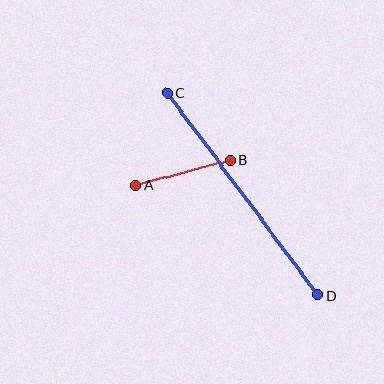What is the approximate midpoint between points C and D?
The midpoint is at approximately (242, 194) pixels.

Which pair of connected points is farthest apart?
Points C and D are farthest apart.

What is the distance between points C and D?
The distance is approximately 252 pixels.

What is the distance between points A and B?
The distance is approximately 97 pixels.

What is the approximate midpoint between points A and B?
The midpoint is at approximately (183, 172) pixels.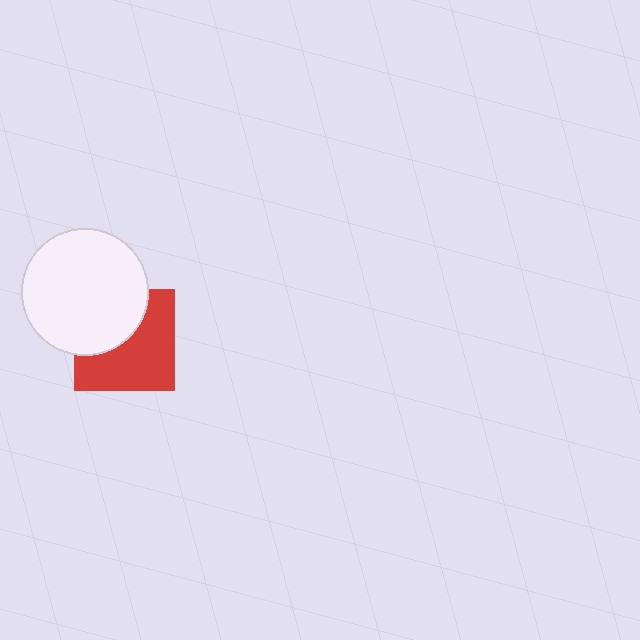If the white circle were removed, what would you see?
You would see the complete red square.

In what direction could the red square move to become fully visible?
The red square could move toward the lower-right. That would shift it out from behind the white circle entirely.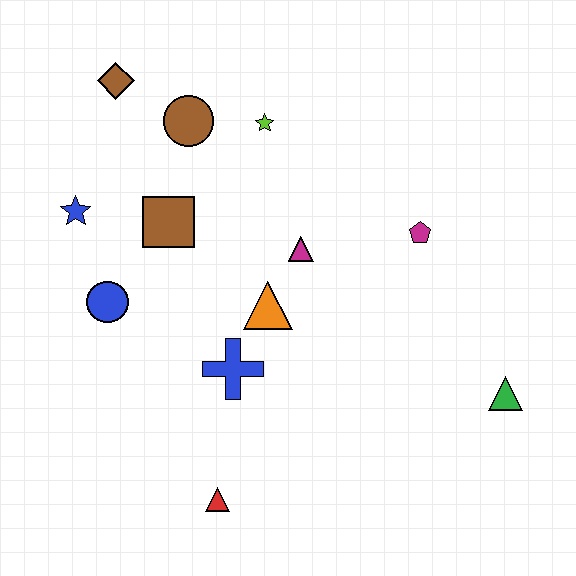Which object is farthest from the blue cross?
The brown diamond is farthest from the blue cross.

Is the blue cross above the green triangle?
Yes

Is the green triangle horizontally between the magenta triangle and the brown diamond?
No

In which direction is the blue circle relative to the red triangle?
The blue circle is above the red triangle.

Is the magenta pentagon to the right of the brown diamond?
Yes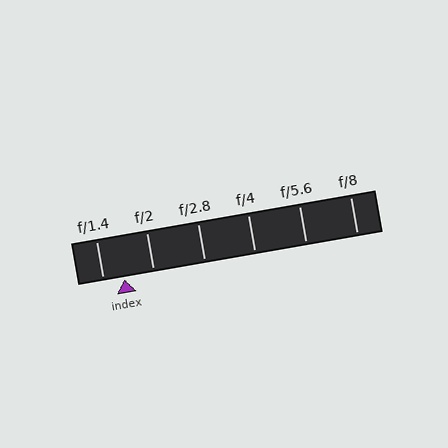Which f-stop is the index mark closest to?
The index mark is closest to f/1.4.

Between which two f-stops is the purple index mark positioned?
The index mark is between f/1.4 and f/2.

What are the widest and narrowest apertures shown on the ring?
The widest aperture shown is f/1.4 and the narrowest is f/8.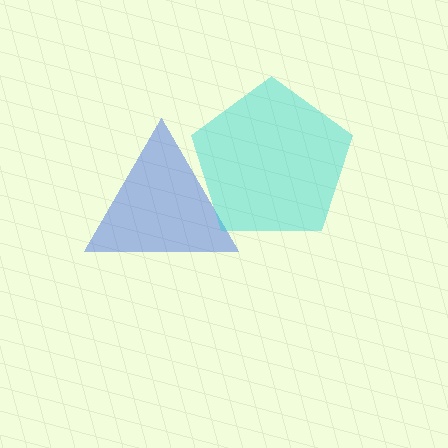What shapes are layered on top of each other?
The layered shapes are: a blue triangle, a cyan pentagon.